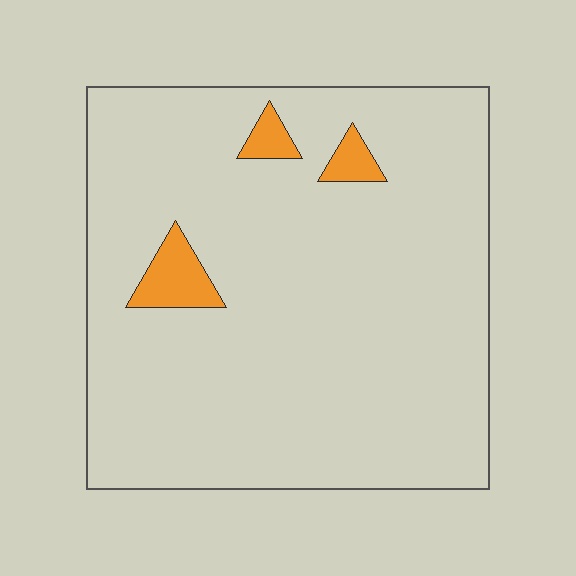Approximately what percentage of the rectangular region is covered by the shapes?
Approximately 5%.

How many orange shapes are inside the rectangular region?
3.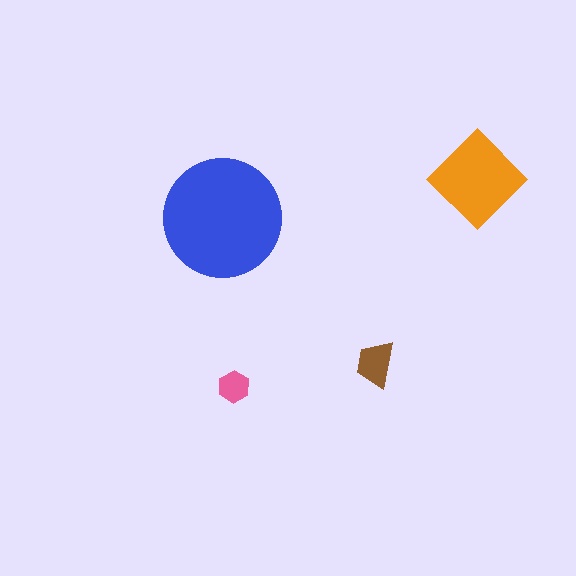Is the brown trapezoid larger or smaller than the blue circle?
Smaller.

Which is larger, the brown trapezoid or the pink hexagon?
The brown trapezoid.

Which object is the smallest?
The pink hexagon.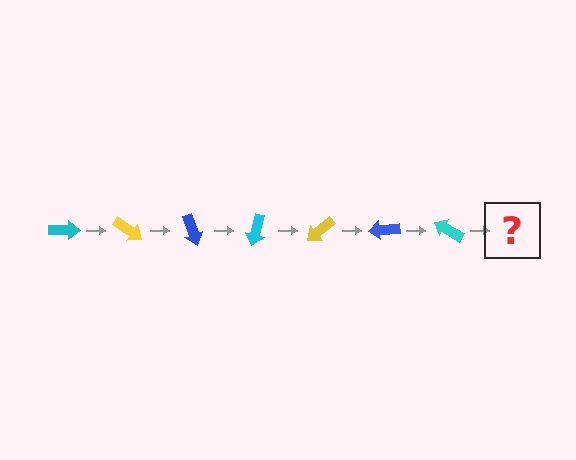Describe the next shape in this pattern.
It should be a yellow arrow, rotated 245 degrees from the start.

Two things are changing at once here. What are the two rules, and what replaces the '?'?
The two rules are that it rotates 35 degrees each step and the color cycles through cyan, yellow, and blue. The '?' should be a yellow arrow, rotated 245 degrees from the start.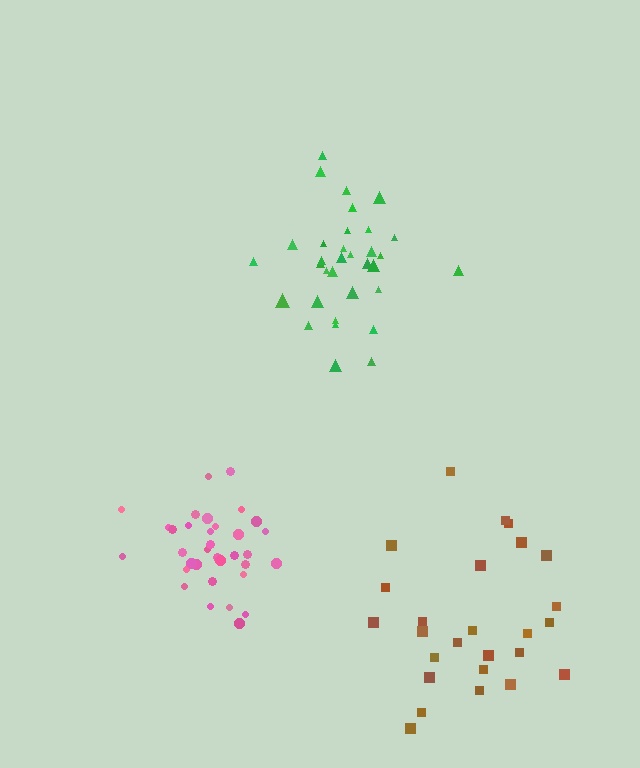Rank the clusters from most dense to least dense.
pink, green, brown.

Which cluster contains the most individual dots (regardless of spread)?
Pink (34).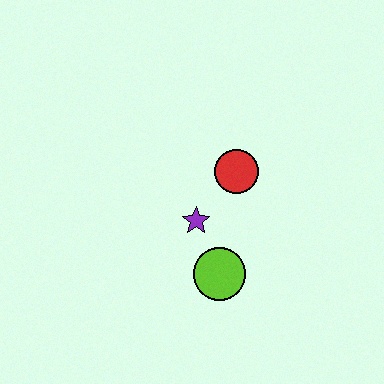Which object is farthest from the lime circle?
The red circle is farthest from the lime circle.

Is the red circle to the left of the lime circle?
No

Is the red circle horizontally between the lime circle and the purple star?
No